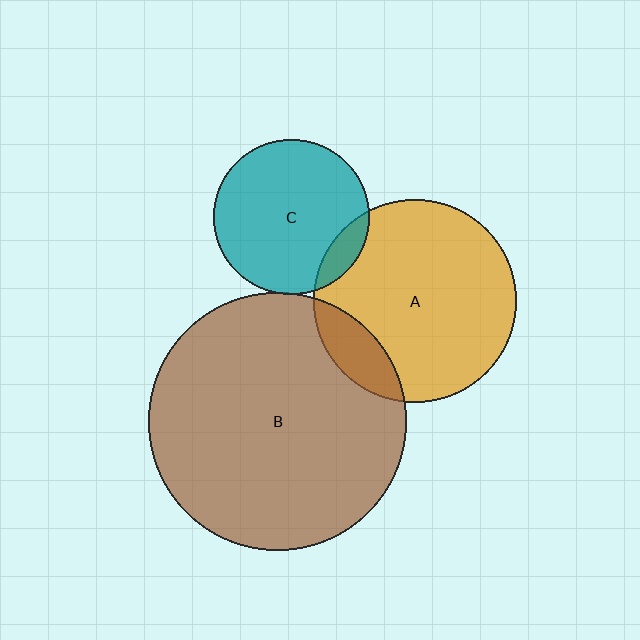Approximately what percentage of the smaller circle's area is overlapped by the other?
Approximately 10%.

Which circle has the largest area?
Circle B (brown).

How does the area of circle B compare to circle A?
Approximately 1.6 times.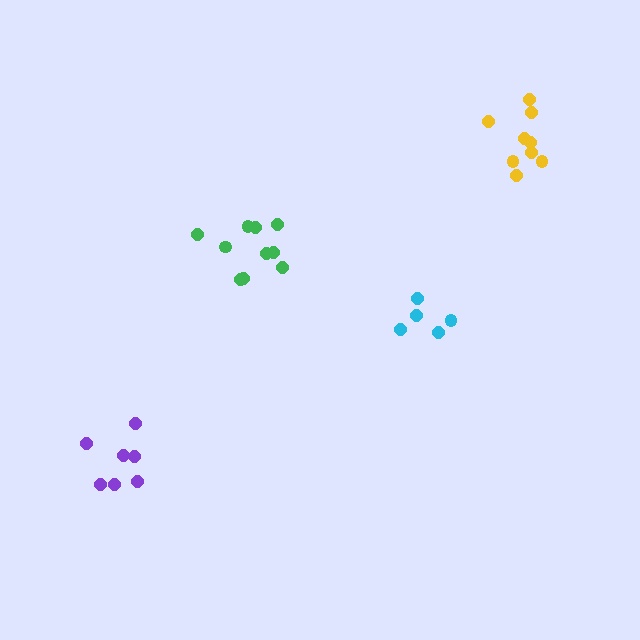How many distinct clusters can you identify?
There are 4 distinct clusters.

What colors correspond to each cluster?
The clusters are colored: yellow, cyan, purple, green.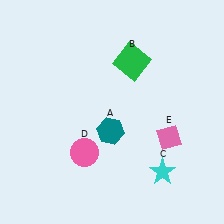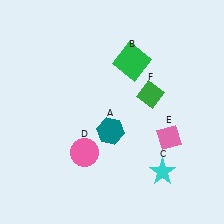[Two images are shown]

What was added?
A green diamond (F) was added in Image 2.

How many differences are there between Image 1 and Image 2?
There is 1 difference between the two images.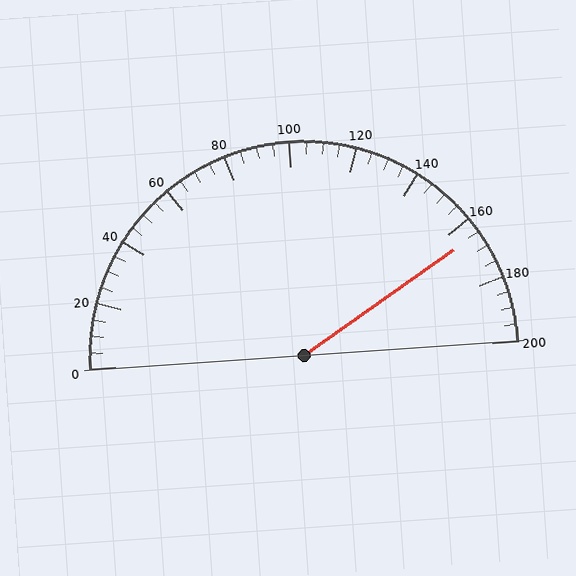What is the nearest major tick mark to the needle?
The nearest major tick mark is 160.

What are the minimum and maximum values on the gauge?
The gauge ranges from 0 to 200.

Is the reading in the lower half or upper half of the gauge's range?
The reading is in the upper half of the range (0 to 200).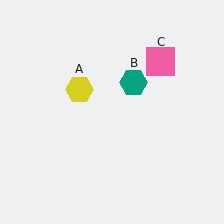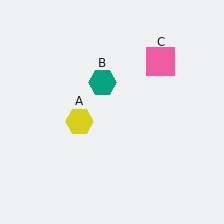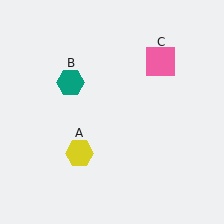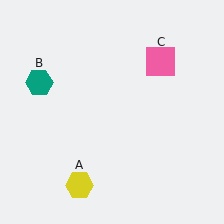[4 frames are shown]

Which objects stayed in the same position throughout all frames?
Pink square (object C) remained stationary.